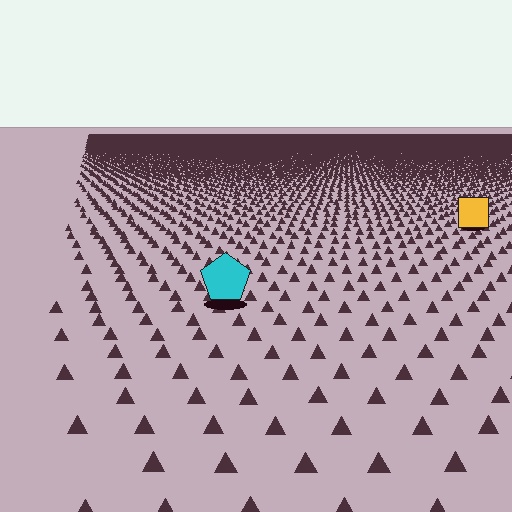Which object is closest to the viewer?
The cyan pentagon is closest. The texture marks near it are larger and more spread out.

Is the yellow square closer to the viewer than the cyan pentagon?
No. The cyan pentagon is closer — you can tell from the texture gradient: the ground texture is coarser near it.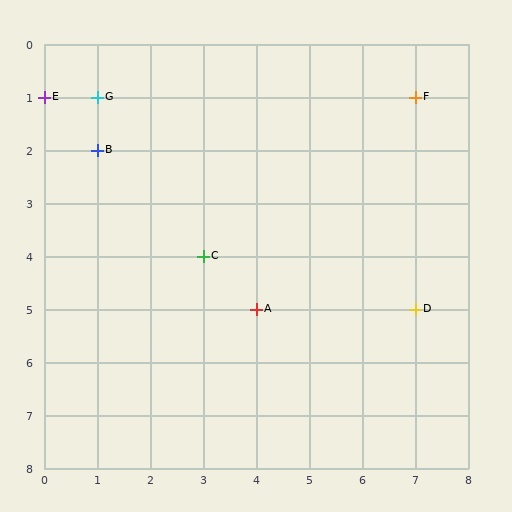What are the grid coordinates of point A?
Point A is at grid coordinates (4, 5).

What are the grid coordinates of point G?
Point G is at grid coordinates (1, 1).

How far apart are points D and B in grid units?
Points D and B are 6 columns and 3 rows apart (about 6.7 grid units diagonally).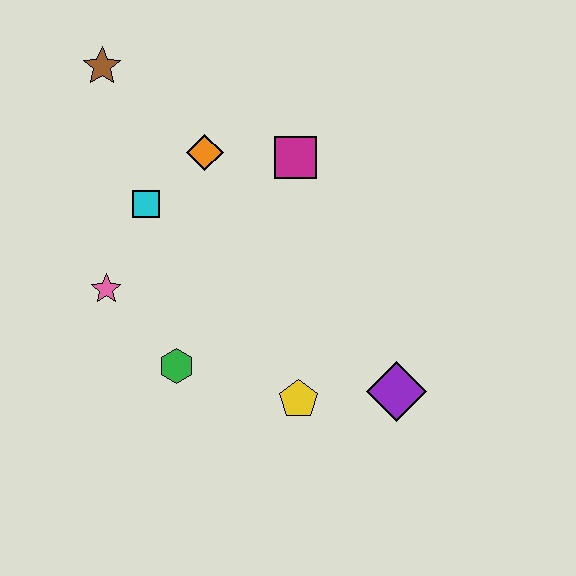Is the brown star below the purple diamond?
No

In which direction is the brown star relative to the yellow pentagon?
The brown star is above the yellow pentagon.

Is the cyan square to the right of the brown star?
Yes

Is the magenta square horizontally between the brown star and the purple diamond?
Yes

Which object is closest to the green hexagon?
The pink star is closest to the green hexagon.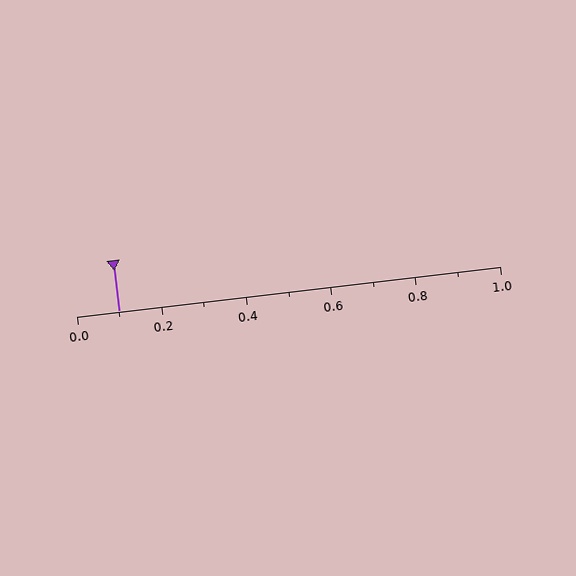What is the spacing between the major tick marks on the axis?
The major ticks are spaced 0.2 apart.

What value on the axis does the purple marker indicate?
The marker indicates approximately 0.1.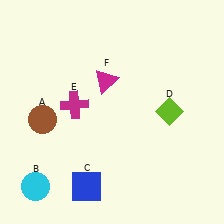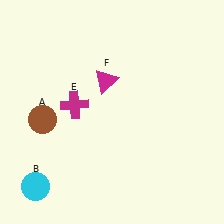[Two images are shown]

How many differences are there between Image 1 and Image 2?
There are 2 differences between the two images.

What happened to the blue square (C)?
The blue square (C) was removed in Image 2. It was in the bottom-left area of Image 1.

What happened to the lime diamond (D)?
The lime diamond (D) was removed in Image 2. It was in the top-right area of Image 1.